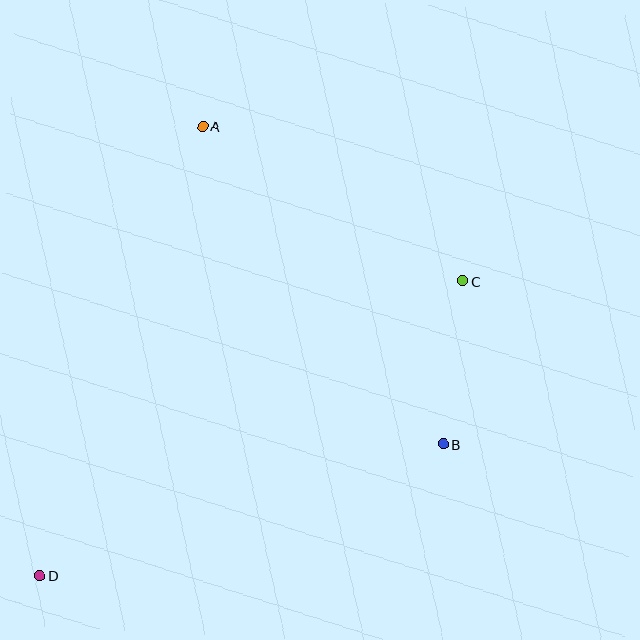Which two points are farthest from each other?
Points C and D are farthest from each other.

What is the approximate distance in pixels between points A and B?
The distance between A and B is approximately 399 pixels.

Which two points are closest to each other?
Points B and C are closest to each other.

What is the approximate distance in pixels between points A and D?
The distance between A and D is approximately 478 pixels.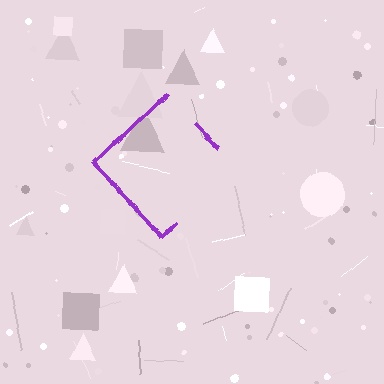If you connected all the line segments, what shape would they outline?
They would outline a diamond.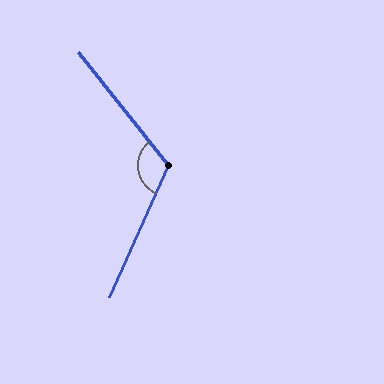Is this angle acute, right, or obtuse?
It is obtuse.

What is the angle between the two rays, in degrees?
Approximately 117 degrees.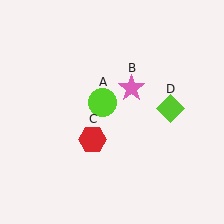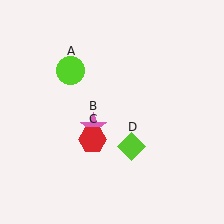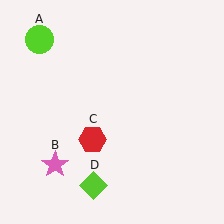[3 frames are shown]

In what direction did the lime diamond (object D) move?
The lime diamond (object D) moved down and to the left.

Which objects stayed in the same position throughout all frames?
Red hexagon (object C) remained stationary.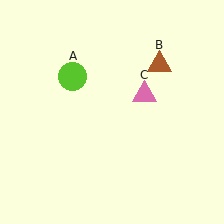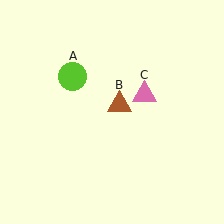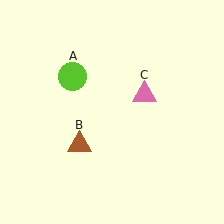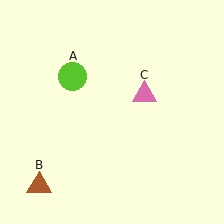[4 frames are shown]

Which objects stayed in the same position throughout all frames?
Lime circle (object A) and pink triangle (object C) remained stationary.